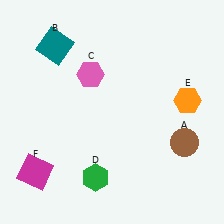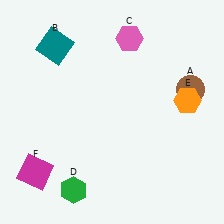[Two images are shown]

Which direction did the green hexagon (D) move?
The green hexagon (D) moved left.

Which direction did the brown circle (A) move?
The brown circle (A) moved up.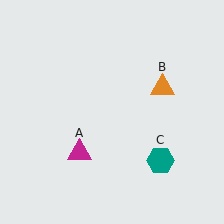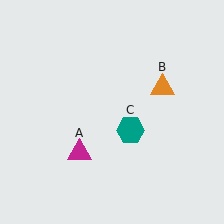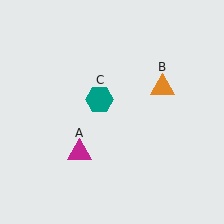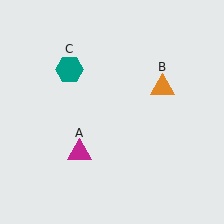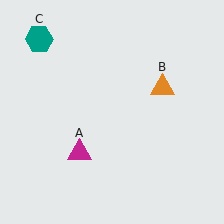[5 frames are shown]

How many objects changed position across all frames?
1 object changed position: teal hexagon (object C).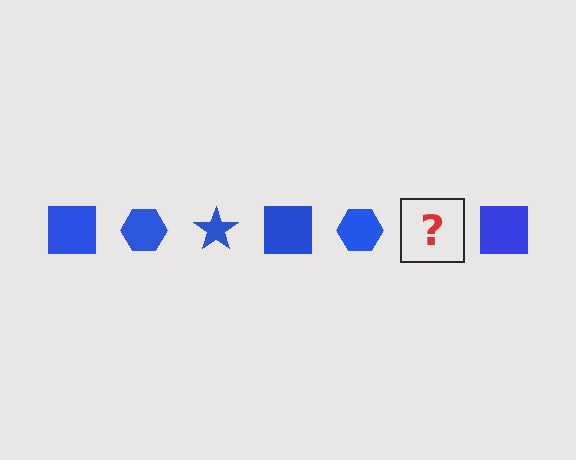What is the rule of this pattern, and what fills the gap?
The rule is that the pattern cycles through square, hexagon, star shapes in blue. The gap should be filled with a blue star.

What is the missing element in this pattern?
The missing element is a blue star.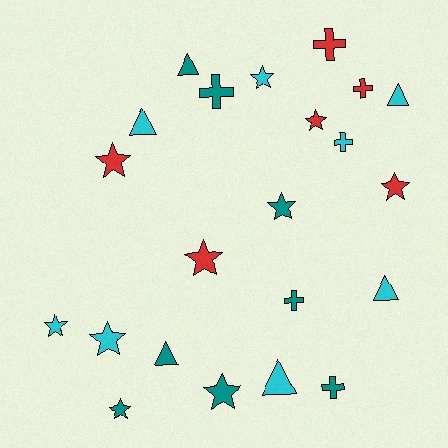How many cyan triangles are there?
There are 4 cyan triangles.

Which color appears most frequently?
Teal, with 8 objects.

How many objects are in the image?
There are 22 objects.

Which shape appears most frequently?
Star, with 10 objects.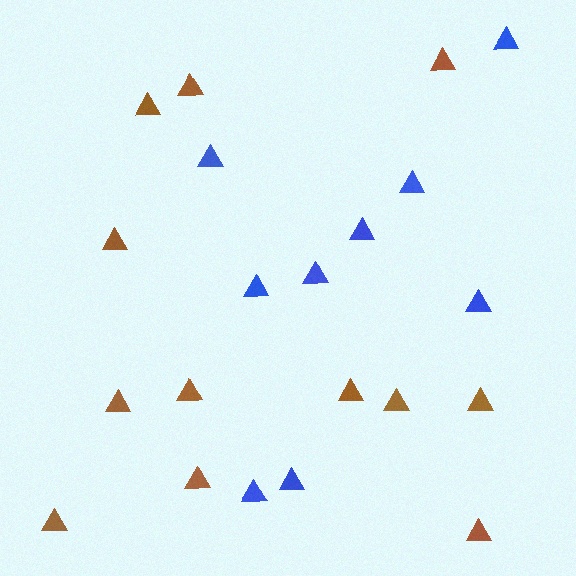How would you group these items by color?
There are 2 groups: one group of brown triangles (12) and one group of blue triangles (9).